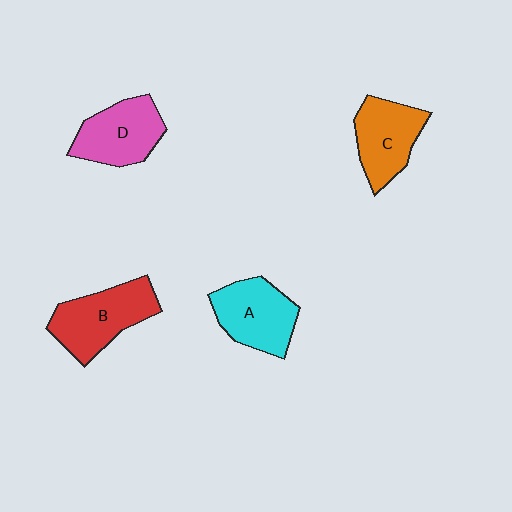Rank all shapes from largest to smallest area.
From largest to smallest: B (red), A (cyan), D (pink), C (orange).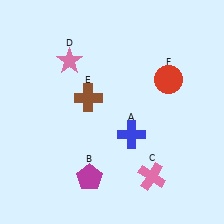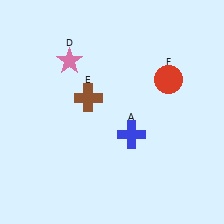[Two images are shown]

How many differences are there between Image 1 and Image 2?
There are 2 differences between the two images.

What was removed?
The magenta pentagon (B), the pink cross (C) were removed in Image 2.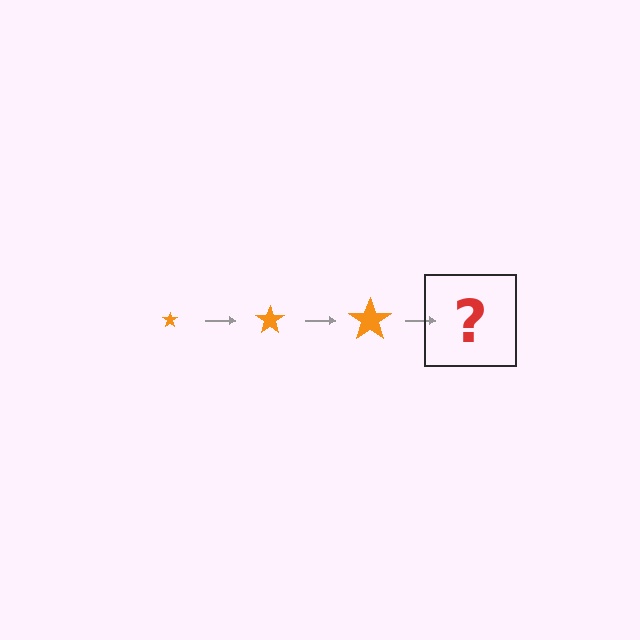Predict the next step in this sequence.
The next step is an orange star, larger than the previous one.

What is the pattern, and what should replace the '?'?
The pattern is that the star gets progressively larger each step. The '?' should be an orange star, larger than the previous one.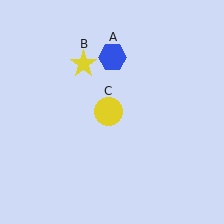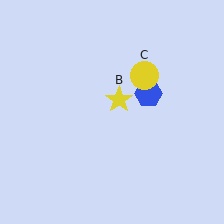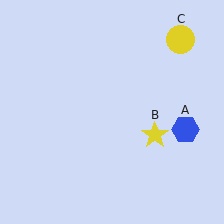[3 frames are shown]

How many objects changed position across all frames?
3 objects changed position: blue hexagon (object A), yellow star (object B), yellow circle (object C).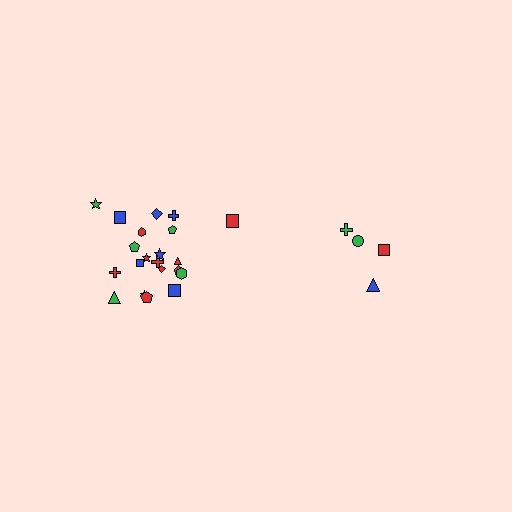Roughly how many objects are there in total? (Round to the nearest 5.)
Roughly 25 objects in total.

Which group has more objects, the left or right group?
The left group.